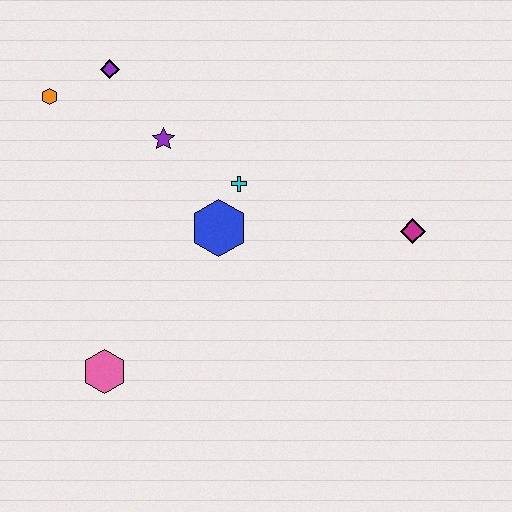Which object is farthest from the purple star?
The magenta diamond is farthest from the purple star.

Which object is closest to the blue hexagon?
The cyan cross is closest to the blue hexagon.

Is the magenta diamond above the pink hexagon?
Yes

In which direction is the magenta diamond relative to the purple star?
The magenta diamond is to the right of the purple star.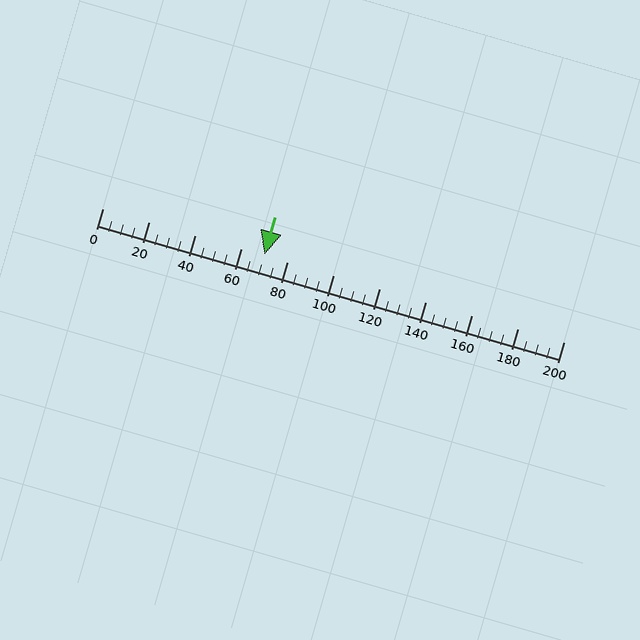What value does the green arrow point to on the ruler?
The green arrow points to approximately 70.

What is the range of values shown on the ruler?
The ruler shows values from 0 to 200.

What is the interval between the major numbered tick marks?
The major tick marks are spaced 20 units apart.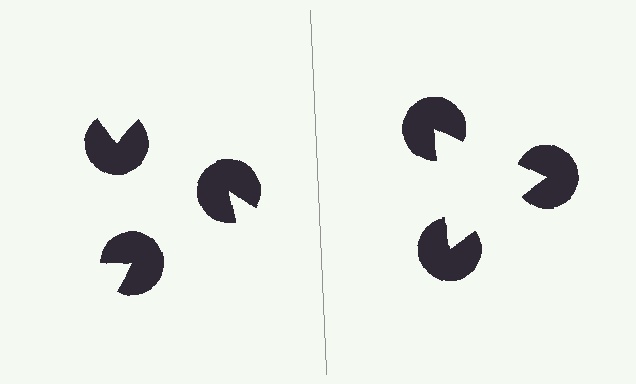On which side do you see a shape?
An illusory triangle appears on the right side. On the left side the wedge cuts are rotated, so no coherent shape forms.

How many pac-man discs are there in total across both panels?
6 — 3 on each side.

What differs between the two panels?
The pac-man discs are positioned identically on both sides; only the wedge orientations differ. On the right they align to a triangle; on the left they are misaligned.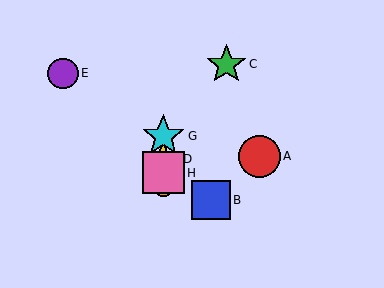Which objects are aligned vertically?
Objects D, F, G, H are aligned vertically.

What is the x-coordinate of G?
Object G is at x≈163.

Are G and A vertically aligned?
No, G is at x≈163 and A is at x≈260.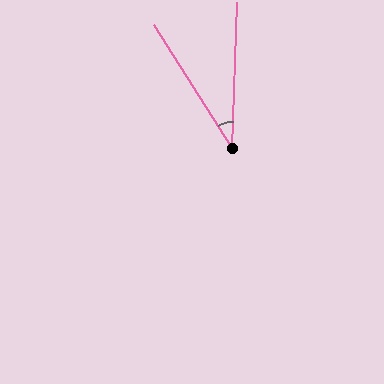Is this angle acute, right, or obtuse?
It is acute.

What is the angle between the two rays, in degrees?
Approximately 34 degrees.